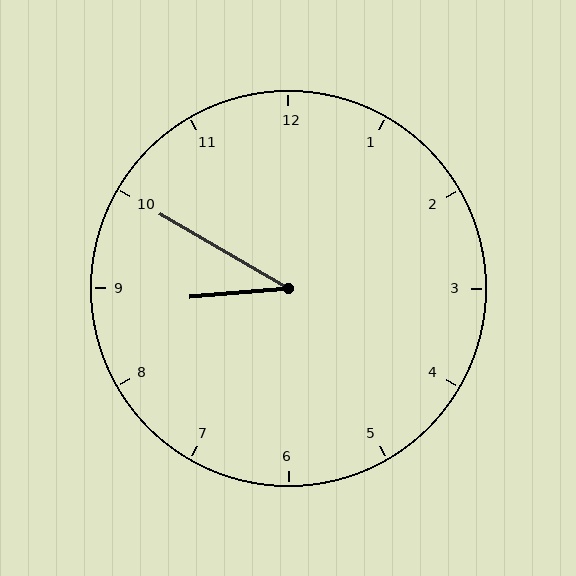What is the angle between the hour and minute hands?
Approximately 35 degrees.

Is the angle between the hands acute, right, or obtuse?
It is acute.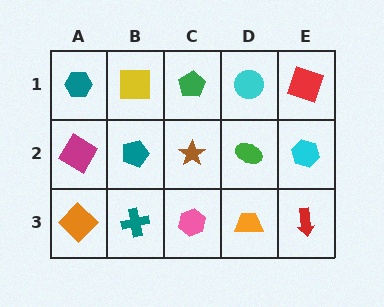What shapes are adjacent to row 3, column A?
A magenta diamond (row 2, column A), a teal cross (row 3, column B).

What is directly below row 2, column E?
A red arrow.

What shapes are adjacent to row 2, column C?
A green pentagon (row 1, column C), a pink hexagon (row 3, column C), a teal pentagon (row 2, column B), a green ellipse (row 2, column D).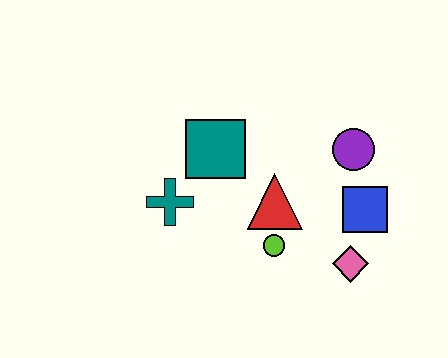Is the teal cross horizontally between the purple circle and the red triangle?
No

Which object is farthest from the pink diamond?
The teal cross is farthest from the pink diamond.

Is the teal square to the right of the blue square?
No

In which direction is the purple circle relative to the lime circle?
The purple circle is above the lime circle.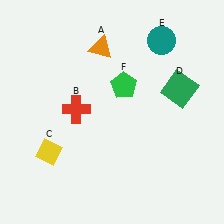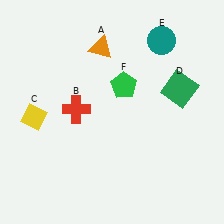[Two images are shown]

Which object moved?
The yellow diamond (C) moved up.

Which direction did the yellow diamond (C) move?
The yellow diamond (C) moved up.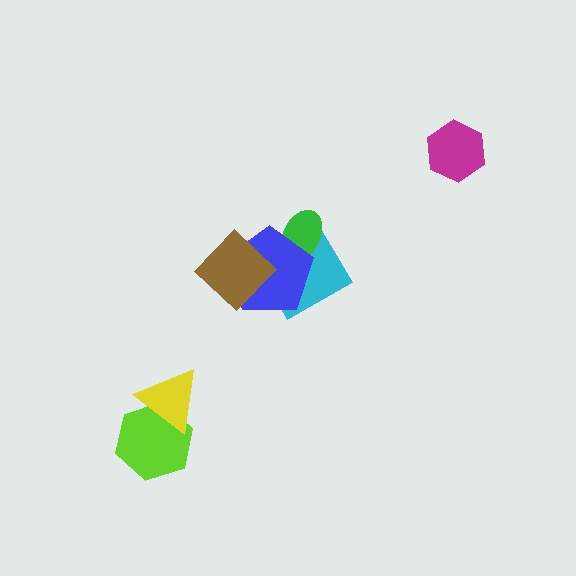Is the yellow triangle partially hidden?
No, no other shape covers it.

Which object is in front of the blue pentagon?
The brown diamond is in front of the blue pentagon.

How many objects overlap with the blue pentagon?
3 objects overlap with the blue pentagon.